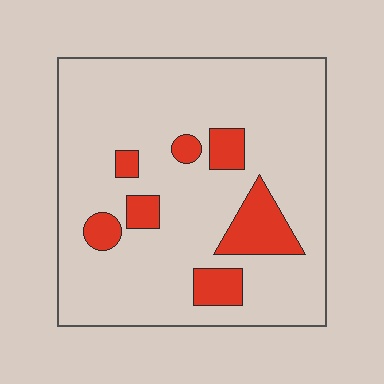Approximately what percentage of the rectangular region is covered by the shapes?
Approximately 15%.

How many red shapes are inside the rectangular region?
7.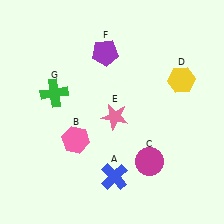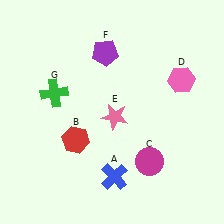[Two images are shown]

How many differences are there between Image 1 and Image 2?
There are 2 differences between the two images.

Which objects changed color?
B changed from pink to red. D changed from yellow to pink.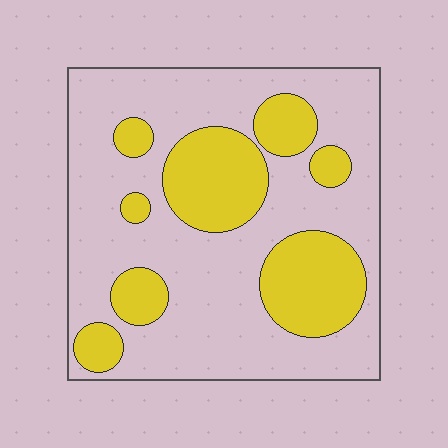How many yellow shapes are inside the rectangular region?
8.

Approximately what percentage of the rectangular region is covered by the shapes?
Approximately 30%.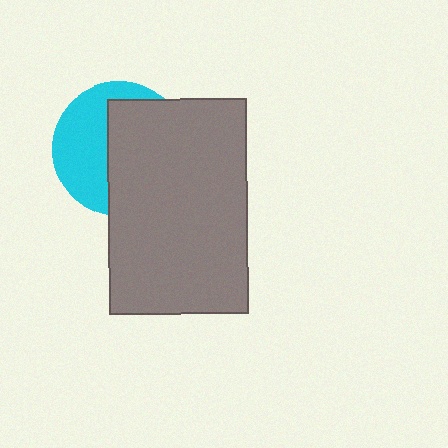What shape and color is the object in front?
The object in front is a gray rectangle.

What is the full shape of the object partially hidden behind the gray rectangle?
The partially hidden object is a cyan circle.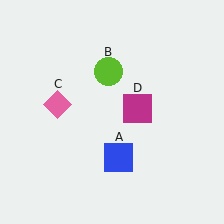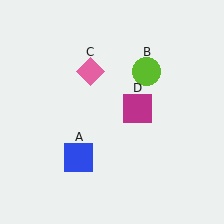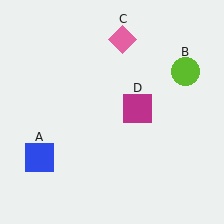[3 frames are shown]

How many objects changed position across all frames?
3 objects changed position: blue square (object A), lime circle (object B), pink diamond (object C).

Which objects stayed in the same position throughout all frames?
Magenta square (object D) remained stationary.